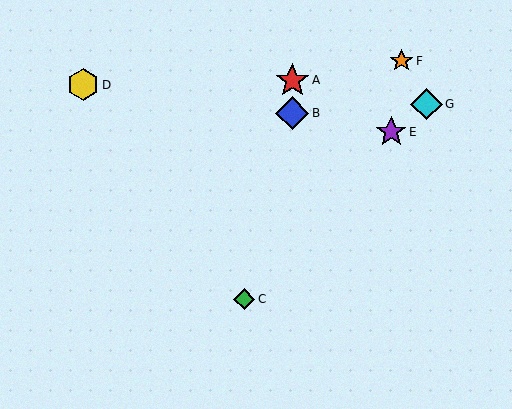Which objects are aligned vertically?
Objects A, B are aligned vertically.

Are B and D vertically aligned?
No, B is at x≈292 and D is at x≈83.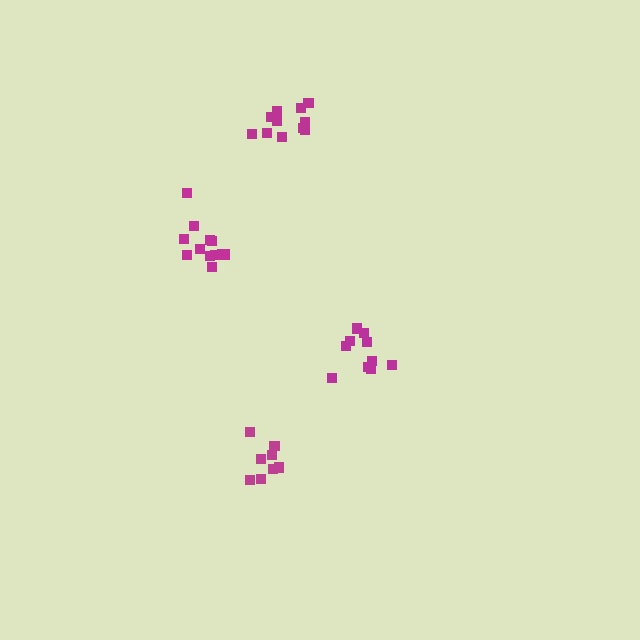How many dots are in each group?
Group 1: 12 dots, Group 2: 10 dots, Group 3: 11 dots, Group 4: 8 dots (41 total).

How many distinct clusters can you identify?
There are 4 distinct clusters.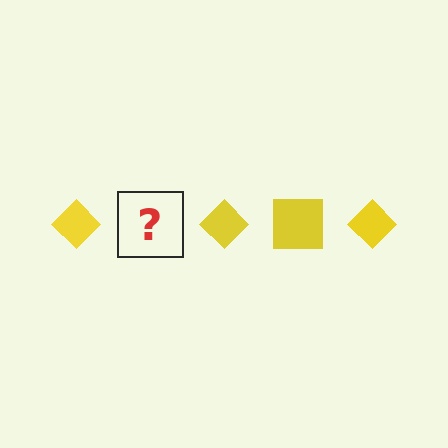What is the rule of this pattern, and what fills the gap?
The rule is that the pattern cycles through diamond, square shapes in yellow. The gap should be filled with a yellow square.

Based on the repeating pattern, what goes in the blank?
The blank should be a yellow square.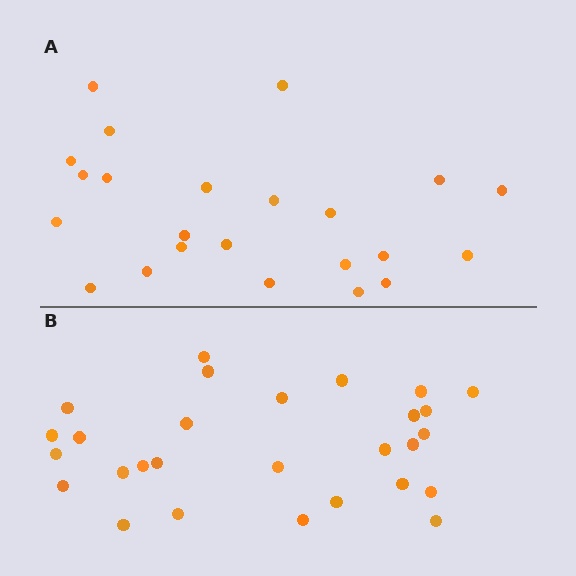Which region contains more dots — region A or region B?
Region B (the bottom region) has more dots.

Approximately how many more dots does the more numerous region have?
Region B has about 5 more dots than region A.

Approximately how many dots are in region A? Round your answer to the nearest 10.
About 20 dots. (The exact count is 23, which rounds to 20.)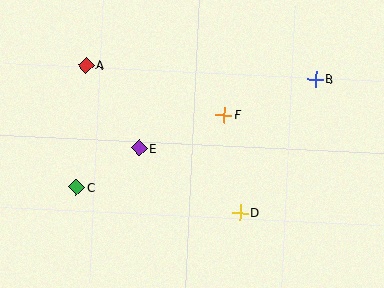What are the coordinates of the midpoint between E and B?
The midpoint between E and B is at (227, 114).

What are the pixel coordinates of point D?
Point D is at (240, 212).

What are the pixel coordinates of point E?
Point E is at (139, 148).